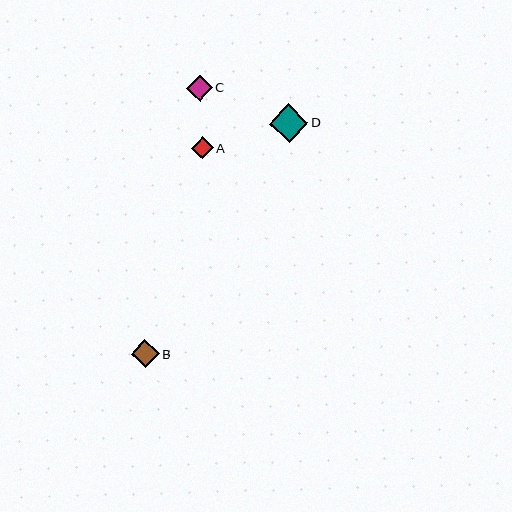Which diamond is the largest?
Diamond D is the largest with a size of approximately 39 pixels.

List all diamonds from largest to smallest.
From largest to smallest: D, B, C, A.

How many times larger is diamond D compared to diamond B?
Diamond D is approximately 1.4 times the size of diamond B.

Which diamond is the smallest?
Diamond A is the smallest with a size of approximately 22 pixels.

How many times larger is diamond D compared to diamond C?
Diamond D is approximately 1.5 times the size of diamond C.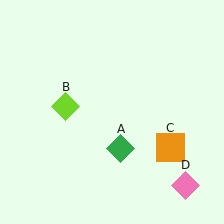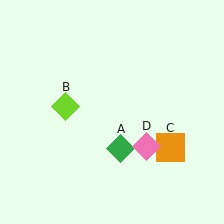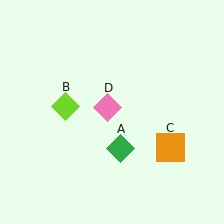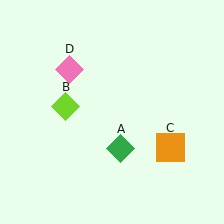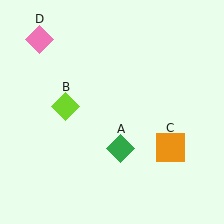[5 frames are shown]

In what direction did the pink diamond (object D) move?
The pink diamond (object D) moved up and to the left.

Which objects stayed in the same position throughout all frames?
Green diamond (object A) and lime diamond (object B) and orange square (object C) remained stationary.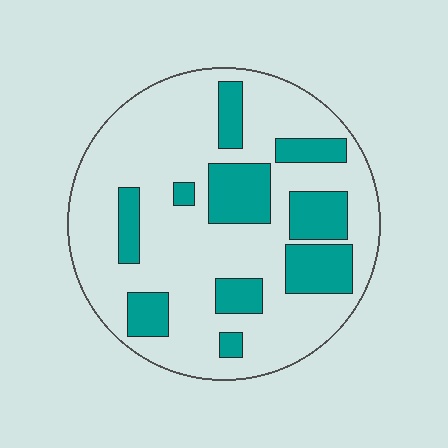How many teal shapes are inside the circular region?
10.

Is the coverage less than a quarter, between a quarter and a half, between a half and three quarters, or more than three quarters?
Between a quarter and a half.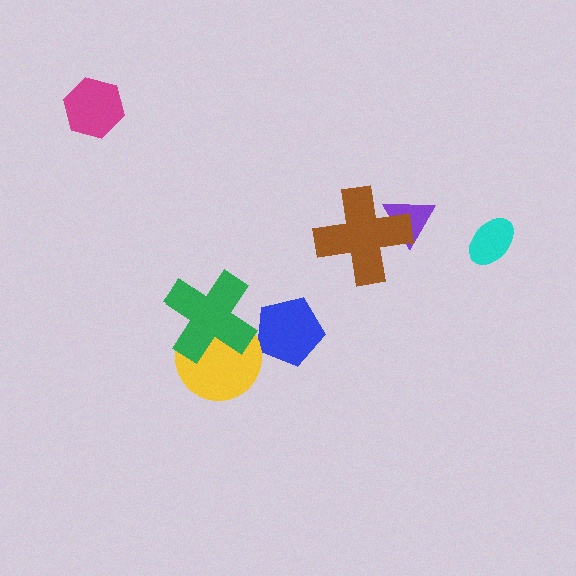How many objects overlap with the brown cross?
1 object overlaps with the brown cross.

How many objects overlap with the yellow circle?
1 object overlaps with the yellow circle.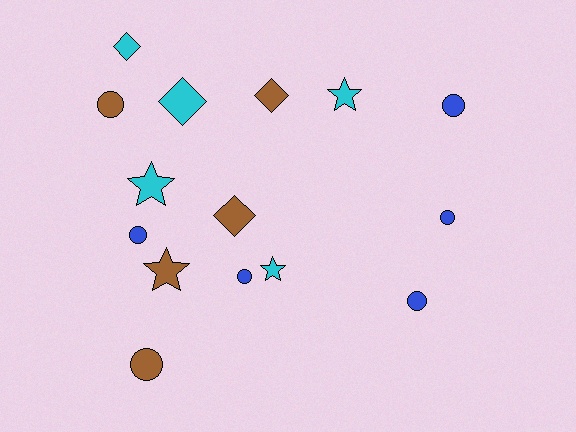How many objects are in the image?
There are 15 objects.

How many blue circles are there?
There are 5 blue circles.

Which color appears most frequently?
Blue, with 5 objects.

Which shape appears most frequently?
Circle, with 7 objects.